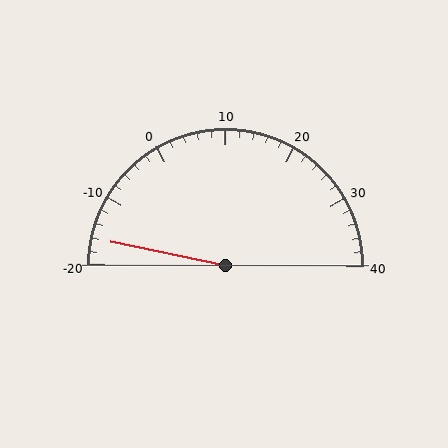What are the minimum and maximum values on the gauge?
The gauge ranges from -20 to 40.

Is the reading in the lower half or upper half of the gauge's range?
The reading is in the lower half of the range (-20 to 40).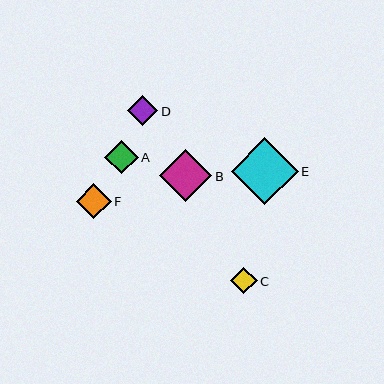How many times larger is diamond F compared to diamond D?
Diamond F is approximately 1.2 times the size of diamond D.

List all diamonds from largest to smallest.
From largest to smallest: E, B, F, A, D, C.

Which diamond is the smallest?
Diamond C is the smallest with a size of approximately 26 pixels.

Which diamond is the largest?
Diamond E is the largest with a size of approximately 67 pixels.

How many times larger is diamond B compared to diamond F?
Diamond B is approximately 1.5 times the size of diamond F.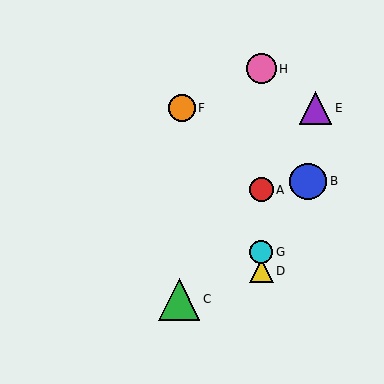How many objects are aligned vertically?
4 objects (A, D, G, H) are aligned vertically.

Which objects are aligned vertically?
Objects A, D, G, H are aligned vertically.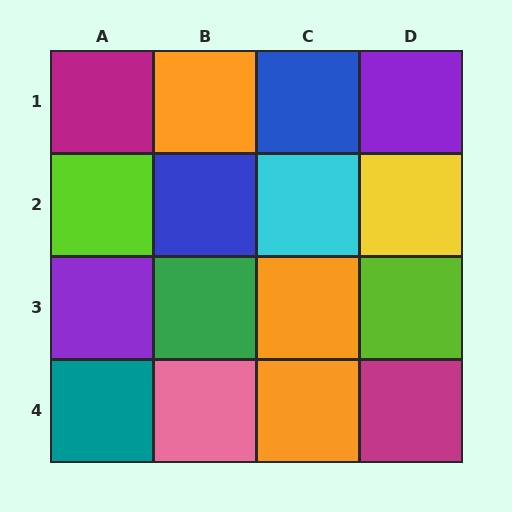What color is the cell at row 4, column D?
Magenta.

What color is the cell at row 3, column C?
Orange.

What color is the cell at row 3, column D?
Lime.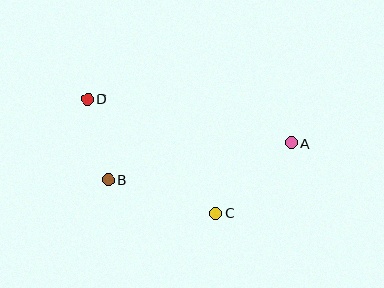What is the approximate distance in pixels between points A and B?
The distance between A and B is approximately 187 pixels.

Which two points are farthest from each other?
Points A and D are farthest from each other.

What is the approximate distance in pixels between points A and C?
The distance between A and C is approximately 103 pixels.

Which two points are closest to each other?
Points B and D are closest to each other.